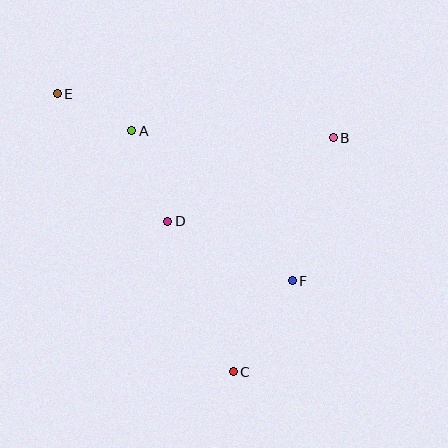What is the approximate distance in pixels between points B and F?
The distance between B and F is approximately 149 pixels.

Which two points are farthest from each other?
Points C and E are farthest from each other.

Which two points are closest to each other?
Points A and E are closest to each other.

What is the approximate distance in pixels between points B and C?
The distance between B and C is approximately 254 pixels.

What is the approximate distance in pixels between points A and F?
The distance between A and F is approximately 220 pixels.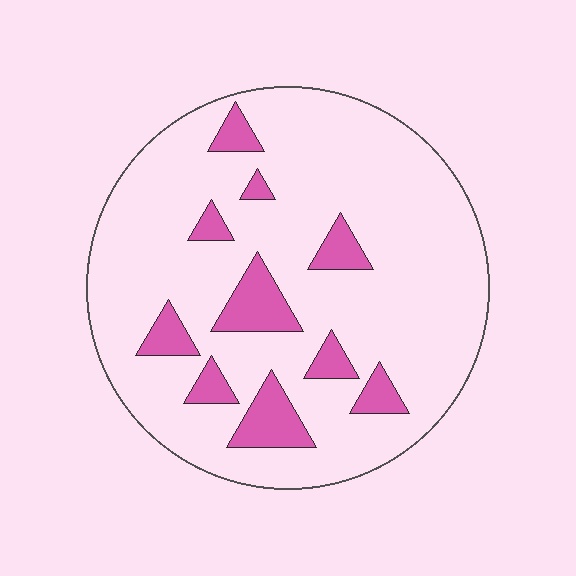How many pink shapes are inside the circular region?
10.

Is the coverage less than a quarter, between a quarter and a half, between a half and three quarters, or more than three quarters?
Less than a quarter.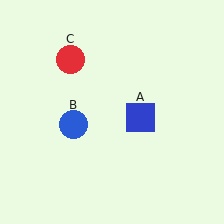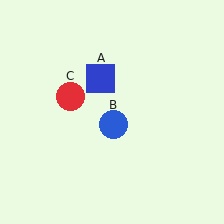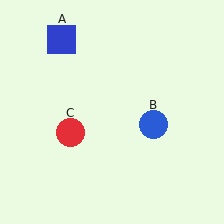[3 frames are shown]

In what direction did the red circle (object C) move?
The red circle (object C) moved down.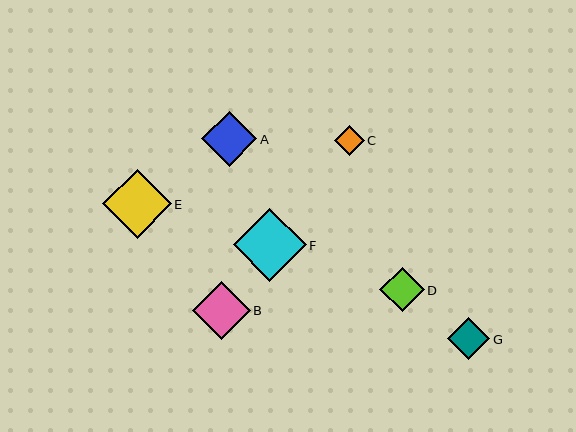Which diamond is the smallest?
Diamond C is the smallest with a size of approximately 30 pixels.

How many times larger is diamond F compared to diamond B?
Diamond F is approximately 1.3 times the size of diamond B.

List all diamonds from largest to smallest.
From largest to smallest: F, E, B, A, D, G, C.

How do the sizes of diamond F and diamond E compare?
Diamond F and diamond E are approximately the same size.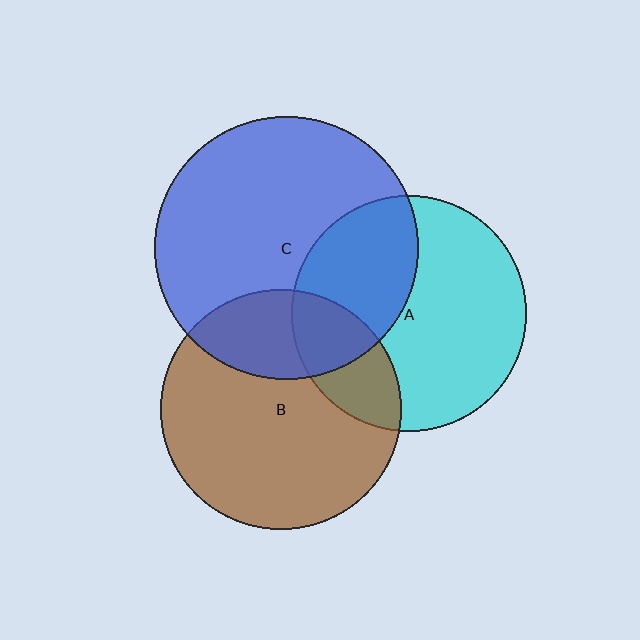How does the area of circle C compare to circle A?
Approximately 1.3 times.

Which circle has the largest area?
Circle C (blue).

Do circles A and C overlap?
Yes.